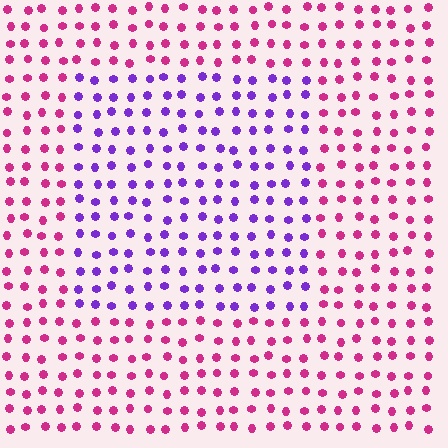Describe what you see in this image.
The image is filled with small magenta elements in a uniform arrangement. A rectangle-shaped region is visible where the elements are tinted to a slightly different hue, forming a subtle color boundary.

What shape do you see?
I see a rectangle.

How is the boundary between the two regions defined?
The boundary is defined purely by a slight shift in hue (about 56 degrees). Spacing, size, and orientation are identical on both sides.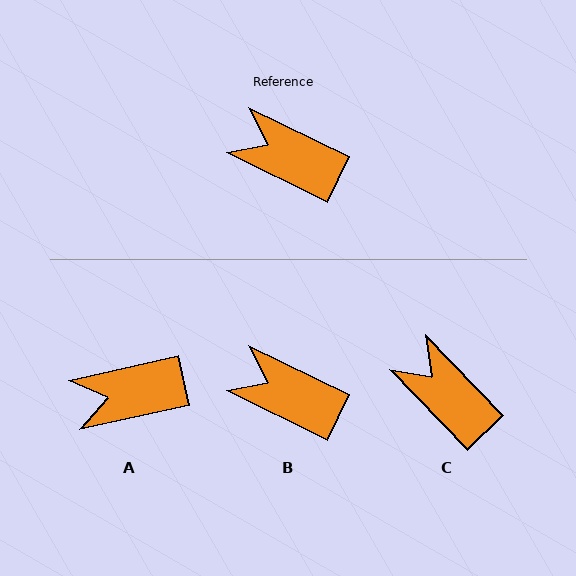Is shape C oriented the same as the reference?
No, it is off by about 20 degrees.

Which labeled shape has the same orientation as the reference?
B.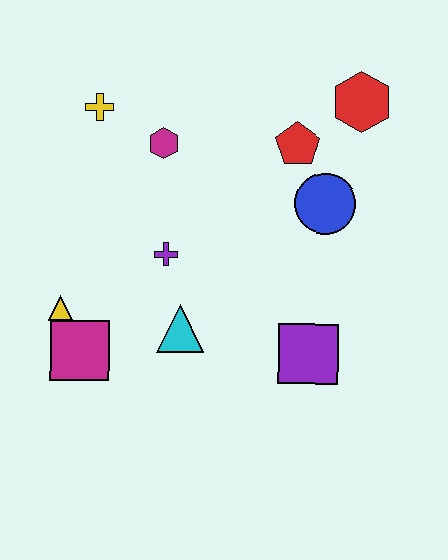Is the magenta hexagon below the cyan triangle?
No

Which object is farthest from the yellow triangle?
The red hexagon is farthest from the yellow triangle.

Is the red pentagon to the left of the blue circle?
Yes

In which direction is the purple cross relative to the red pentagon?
The purple cross is to the left of the red pentagon.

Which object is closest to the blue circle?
The red pentagon is closest to the blue circle.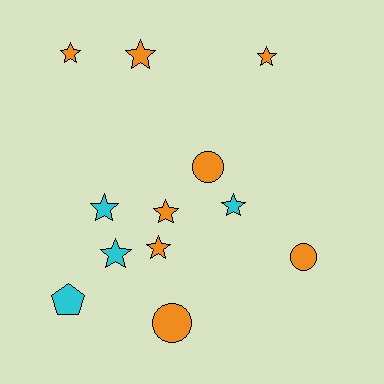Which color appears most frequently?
Orange, with 8 objects.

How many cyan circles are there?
There are no cyan circles.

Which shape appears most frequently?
Star, with 8 objects.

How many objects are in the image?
There are 12 objects.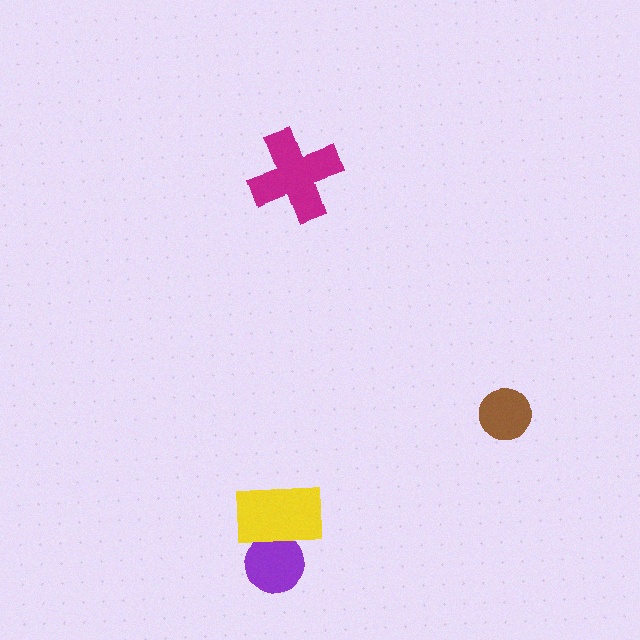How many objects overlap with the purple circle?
1 object overlaps with the purple circle.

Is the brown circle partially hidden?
No, no other shape covers it.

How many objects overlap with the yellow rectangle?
1 object overlaps with the yellow rectangle.